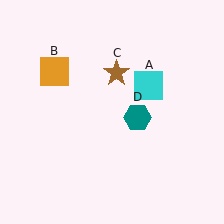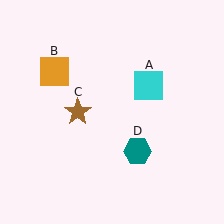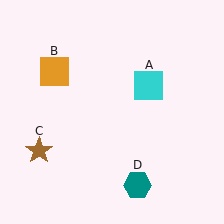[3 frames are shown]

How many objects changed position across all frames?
2 objects changed position: brown star (object C), teal hexagon (object D).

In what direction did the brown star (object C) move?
The brown star (object C) moved down and to the left.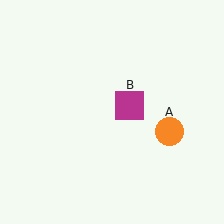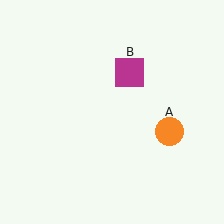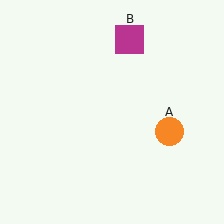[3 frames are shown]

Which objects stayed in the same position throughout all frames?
Orange circle (object A) remained stationary.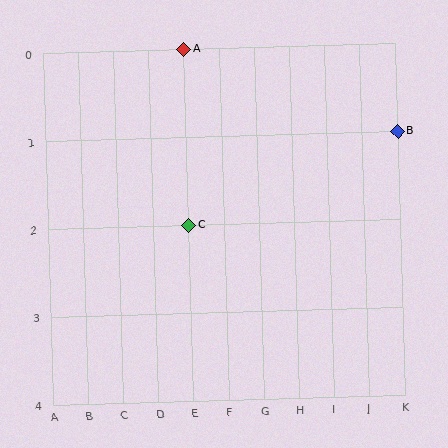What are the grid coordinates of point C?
Point C is at grid coordinates (E, 2).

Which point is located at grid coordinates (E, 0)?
Point A is at (E, 0).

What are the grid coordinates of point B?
Point B is at grid coordinates (K, 1).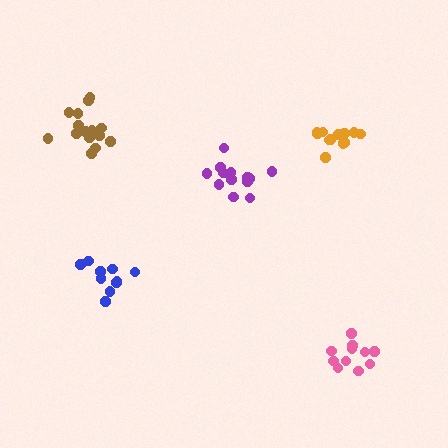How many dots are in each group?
Group 1: 13 dots, Group 2: 12 dots, Group 3: 10 dots, Group 4: 11 dots, Group 5: 15 dots (61 total).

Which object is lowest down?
The pink cluster is bottommost.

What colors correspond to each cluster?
The clusters are colored: purple, orange, blue, pink, brown.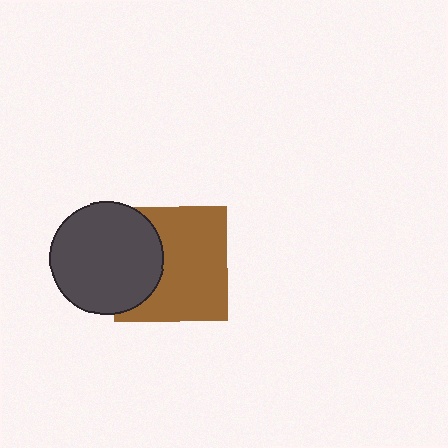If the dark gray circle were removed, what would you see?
You would see the complete brown square.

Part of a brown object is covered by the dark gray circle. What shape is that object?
It is a square.